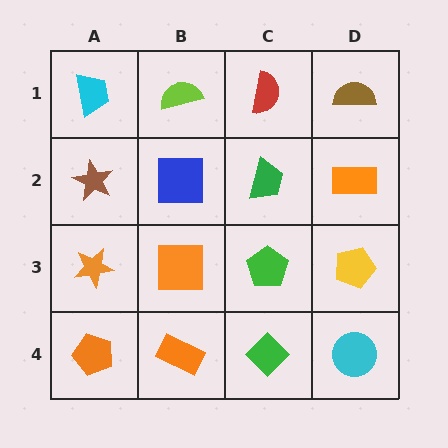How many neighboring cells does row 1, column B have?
3.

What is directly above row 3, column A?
A brown star.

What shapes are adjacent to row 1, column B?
A blue square (row 2, column B), a cyan trapezoid (row 1, column A), a red semicircle (row 1, column C).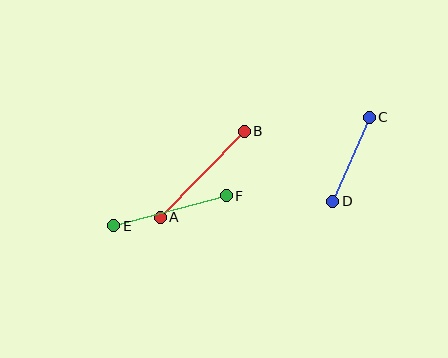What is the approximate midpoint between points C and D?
The midpoint is at approximately (351, 159) pixels.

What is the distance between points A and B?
The distance is approximately 120 pixels.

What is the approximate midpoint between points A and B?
The midpoint is at approximately (202, 174) pixels.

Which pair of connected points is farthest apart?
Points A and B are farthest apart.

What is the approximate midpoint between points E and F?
The midpoint is at approximately (170, 211) pixels.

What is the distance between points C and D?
The distance is approximately 92 pixels.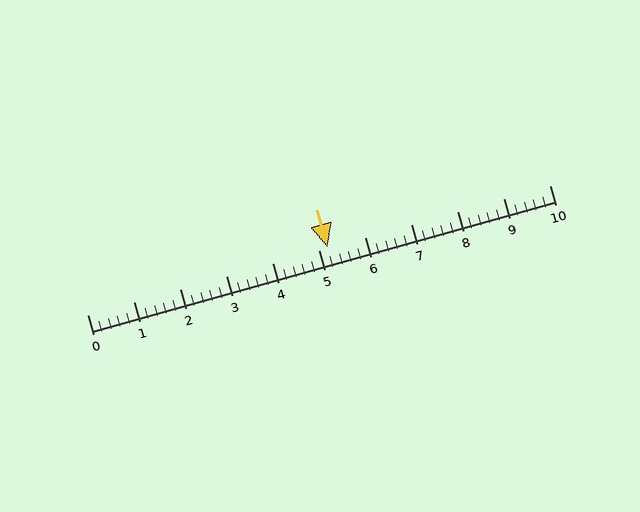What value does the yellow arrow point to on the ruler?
The yellow arrow points to approximately 5.2.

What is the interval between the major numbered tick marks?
The major tick marks are spaced 1 units apart.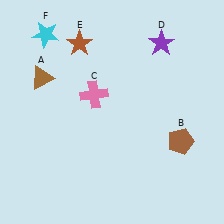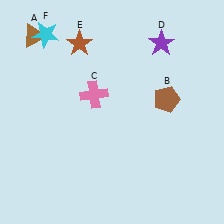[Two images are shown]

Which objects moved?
The objects that moved are: the brown triangle (A), the brown pentagon (B).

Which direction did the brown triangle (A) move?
The brown triangle (A) moved up.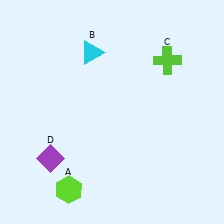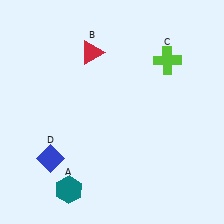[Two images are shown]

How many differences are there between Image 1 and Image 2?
There are 3 differences between the two images.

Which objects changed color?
A changed from lime to teal. B changed from cyan to red. D changed from purple to blue.